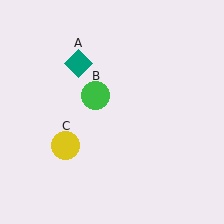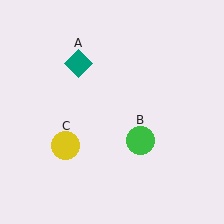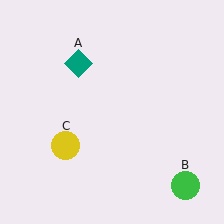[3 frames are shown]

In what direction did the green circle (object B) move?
The green circle (object B) moved down and to the right.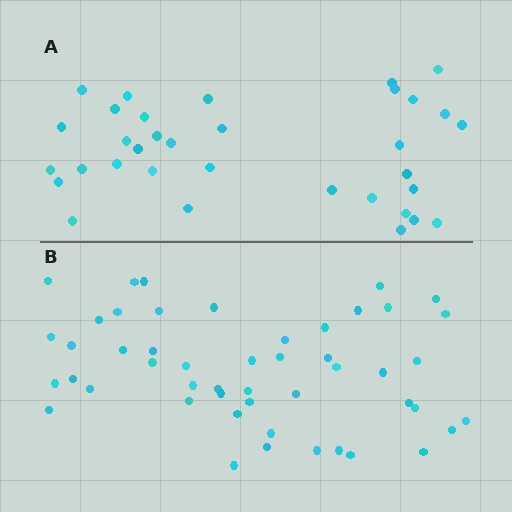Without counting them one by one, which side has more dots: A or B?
Region B (the bottom region) has more dots.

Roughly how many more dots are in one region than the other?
Region B has approximately 15 more dots than region A.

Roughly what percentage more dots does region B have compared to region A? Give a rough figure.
About 45% more.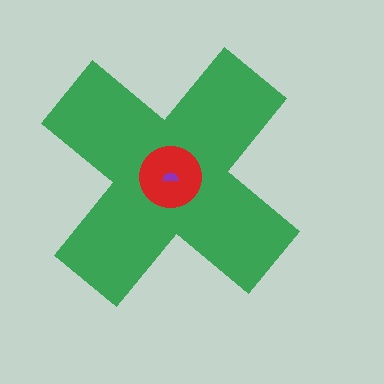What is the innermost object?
The purple semicircle.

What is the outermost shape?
The green cross.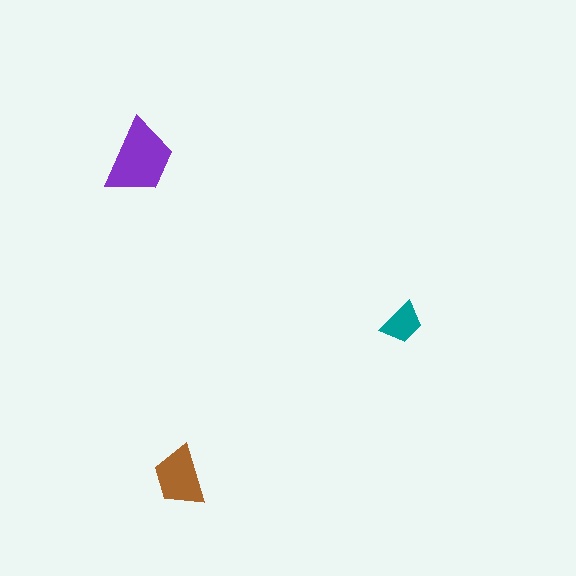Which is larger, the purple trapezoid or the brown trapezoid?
The purple one.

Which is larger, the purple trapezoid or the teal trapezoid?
The purple one.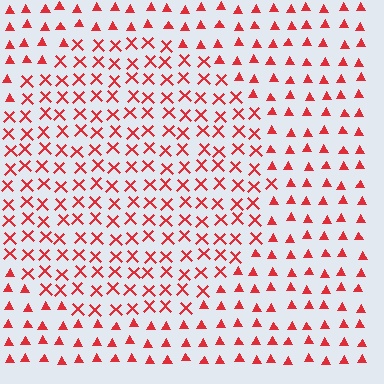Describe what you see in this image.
The image is filled with small red elements arranged in a uniform grid. A circle-shaped region contains X marks, while the surrounding area contains triangles. The boundary is defined purely by the change in element shape.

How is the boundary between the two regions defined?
The boundary is defined by a change in element shape: X marks inside vs. triangles outside. All elements share the same color and spacing.